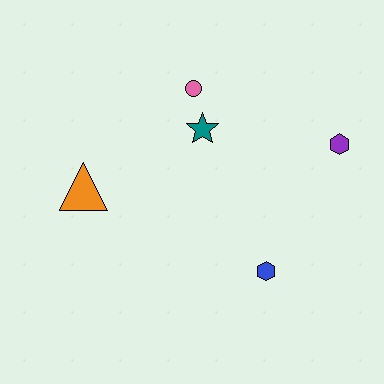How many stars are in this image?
There is 1 star.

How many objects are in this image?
There are 5 objects.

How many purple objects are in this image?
There is 1 purple object.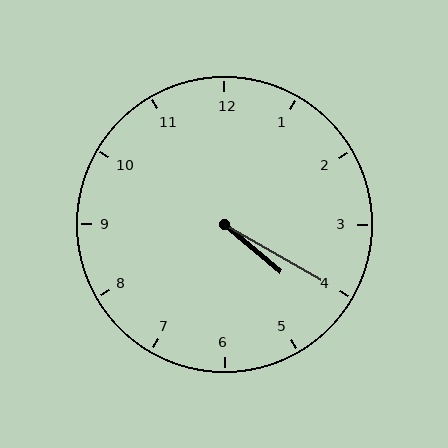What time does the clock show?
4:20.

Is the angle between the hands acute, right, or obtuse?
It is acute.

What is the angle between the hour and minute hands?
Approximately 10 degrees.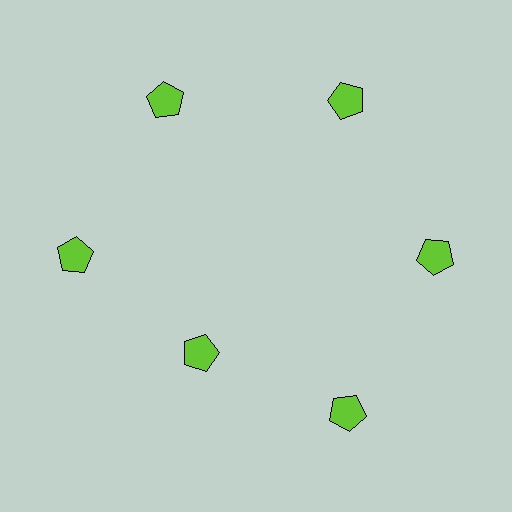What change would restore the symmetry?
The symmetry would be restored by moving it outward, back onto the ring so that all 6 pentagons sit at equal angles and equal distance from the center.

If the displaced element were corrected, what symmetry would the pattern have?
It would have 6-fold rotational symmetry — the pattern would map onto itself every 60 degrees.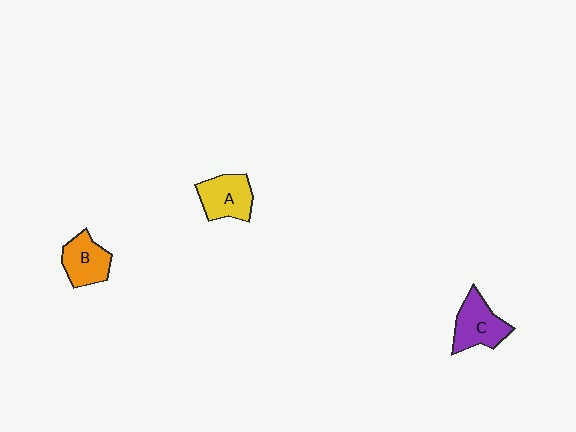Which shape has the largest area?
Shape C (purple).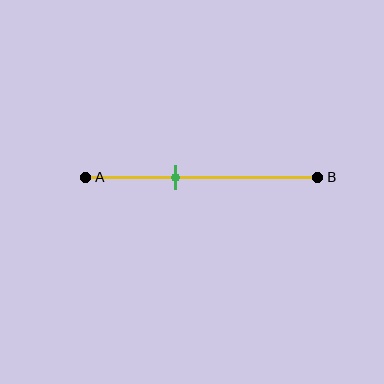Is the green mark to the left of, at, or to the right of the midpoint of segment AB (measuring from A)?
The green mark is to the left of the midpoint of segment AB.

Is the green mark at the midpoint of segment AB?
No, the mark is at about 40% from A, not at the 50% midpoint.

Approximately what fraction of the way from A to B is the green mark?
The green mark is approximately 40% of the way from A to B.